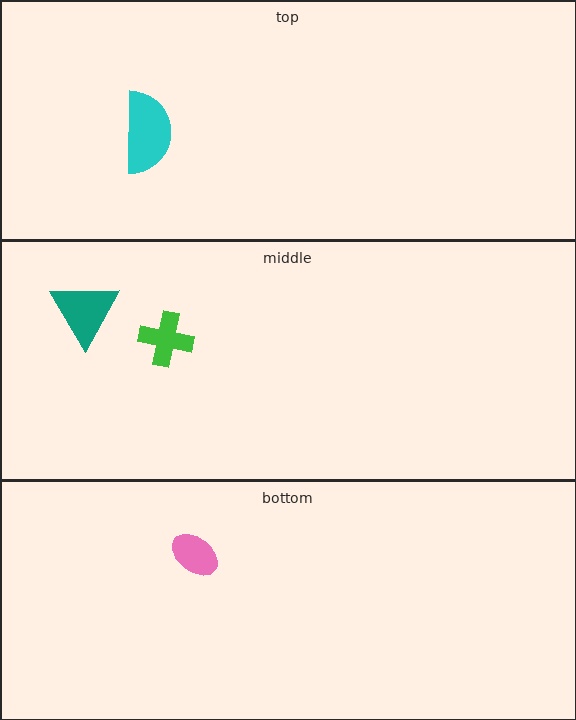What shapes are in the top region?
The cyan semicircle.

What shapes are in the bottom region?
The pink ellipse.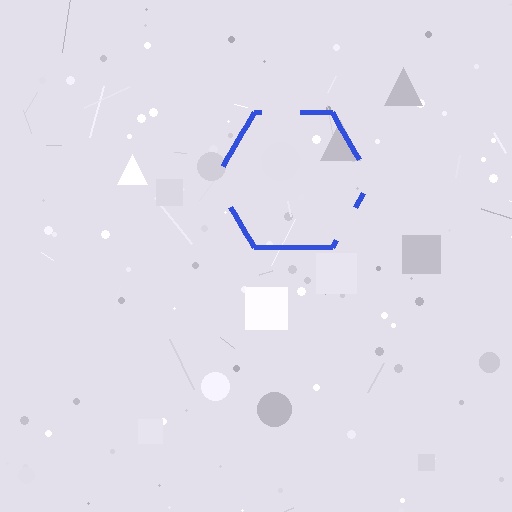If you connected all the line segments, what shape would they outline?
They would outline a hexagon.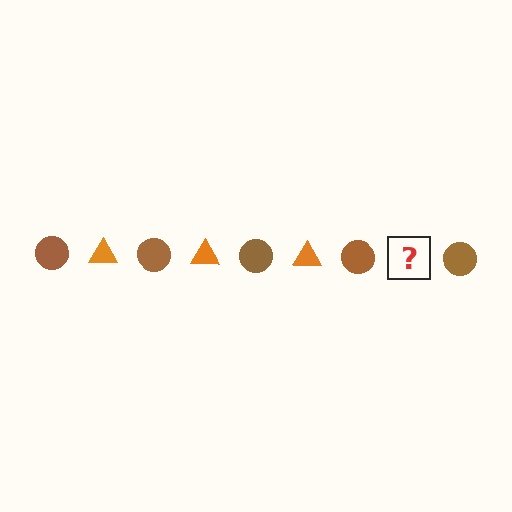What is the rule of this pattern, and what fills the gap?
The rule is that the pattern alternates between brown circle and orange triangle. The gap should be filled with an orange triangle.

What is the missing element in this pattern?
The missing element is an orange triangle.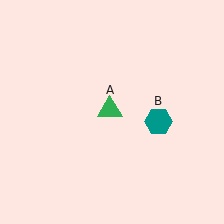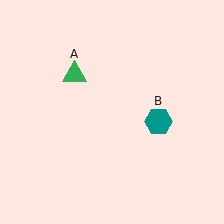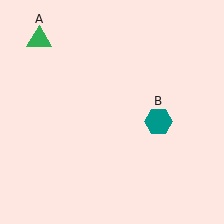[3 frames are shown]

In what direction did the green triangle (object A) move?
The green triangle (object A) moved up and to the left.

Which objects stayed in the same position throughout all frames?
Teal hexagon (object B) remained stationary.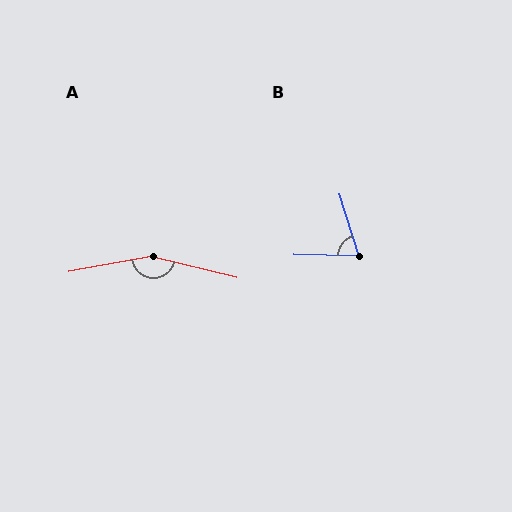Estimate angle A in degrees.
Approximately 156 degrees.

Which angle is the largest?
A, at approximately 156 degrees.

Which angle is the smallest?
B, at approximately 71 degrees.